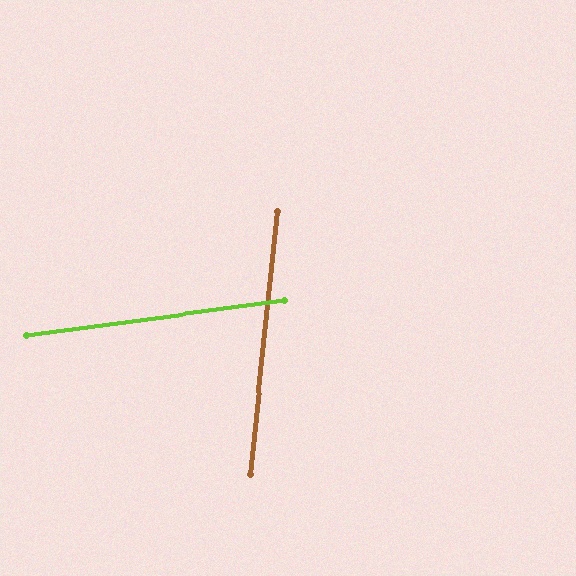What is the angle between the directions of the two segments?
Approximately 76 degrees.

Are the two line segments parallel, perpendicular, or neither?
Neither parallel nor perpendicular — they differ by about 76°.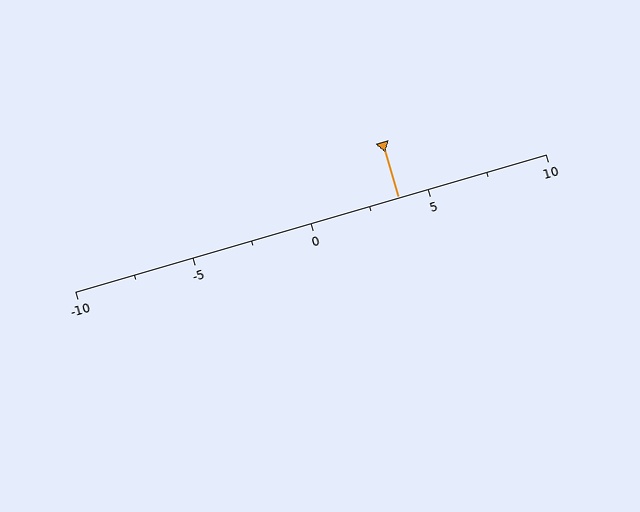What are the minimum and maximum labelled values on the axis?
The axis runs from -10 to 10.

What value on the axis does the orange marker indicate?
The marker indicates approximately 3.8.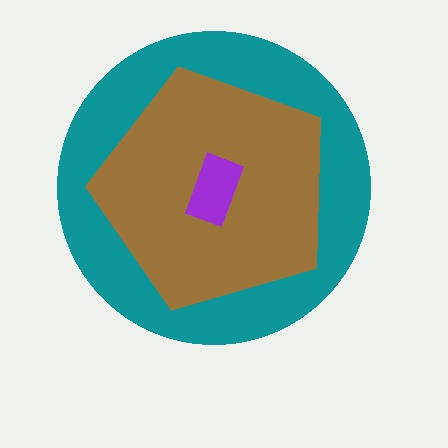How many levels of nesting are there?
3.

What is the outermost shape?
The teal circle.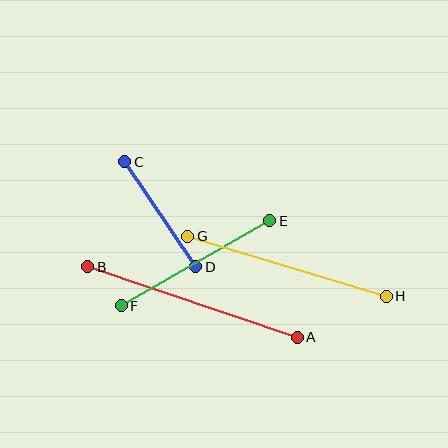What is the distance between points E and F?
The distance is approximately 171 pixels.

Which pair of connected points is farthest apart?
Points A and B are farthest apart.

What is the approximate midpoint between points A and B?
The midpoint is at approximately (193, 302) pixels.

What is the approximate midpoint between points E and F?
The midpoint is at approximately (196, 263) pixels.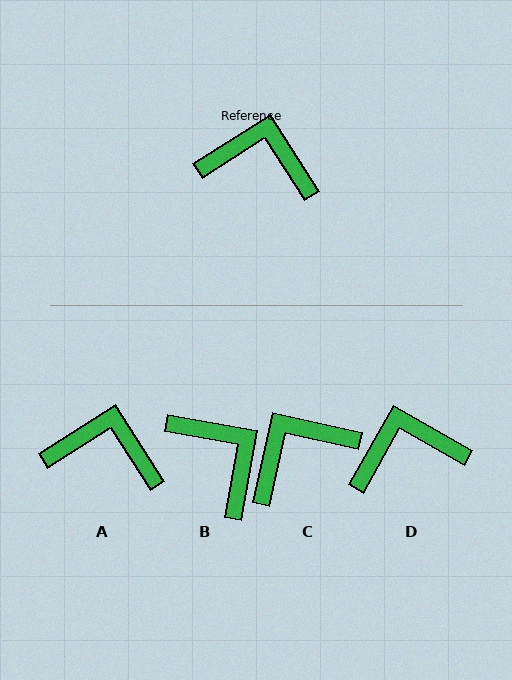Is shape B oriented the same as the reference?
No, it is off by about 43 degrees.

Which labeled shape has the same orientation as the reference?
A.